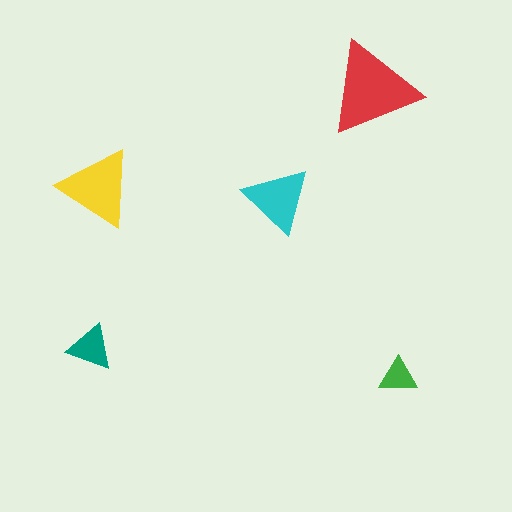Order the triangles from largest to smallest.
the red one, the yellow one, the cyan one, the teal one, the green one.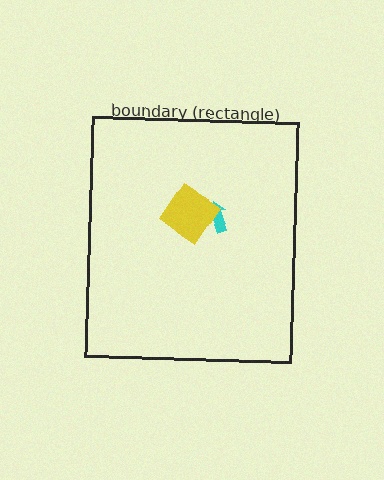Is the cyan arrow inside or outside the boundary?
Inside.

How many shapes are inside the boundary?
2 inside, 0 outside.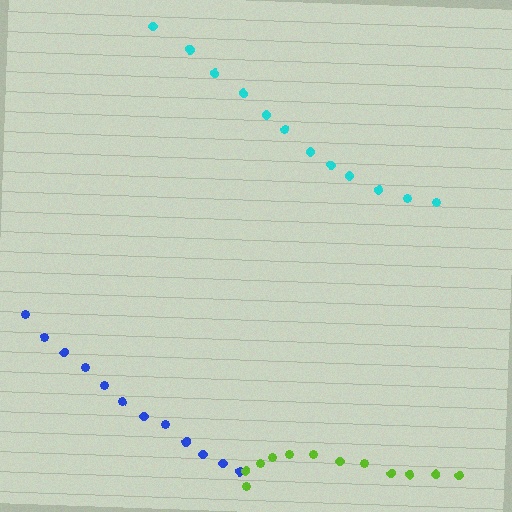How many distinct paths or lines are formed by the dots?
There are 3 distinct paths.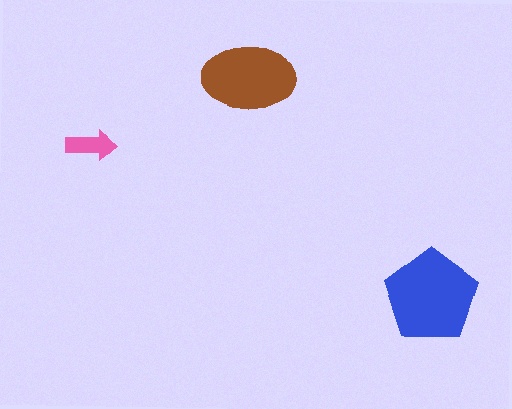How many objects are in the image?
There are 3 objects in the image.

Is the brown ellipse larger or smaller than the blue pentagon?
Smaller.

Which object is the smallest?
The pink arrow.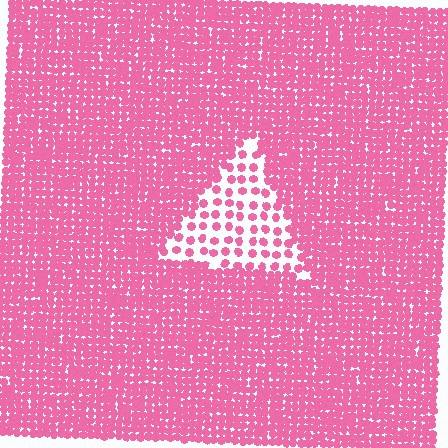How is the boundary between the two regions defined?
The boundary is defined by a change in element density (approximately 2.9x ratio). All elements are the same color, size, and shape.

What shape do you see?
I see a triangle.